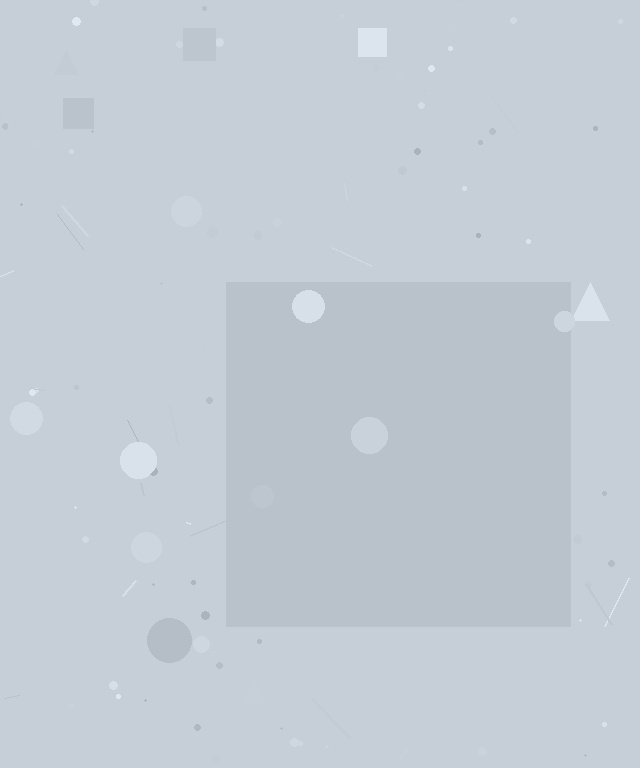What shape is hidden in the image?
A square is hidden in the image.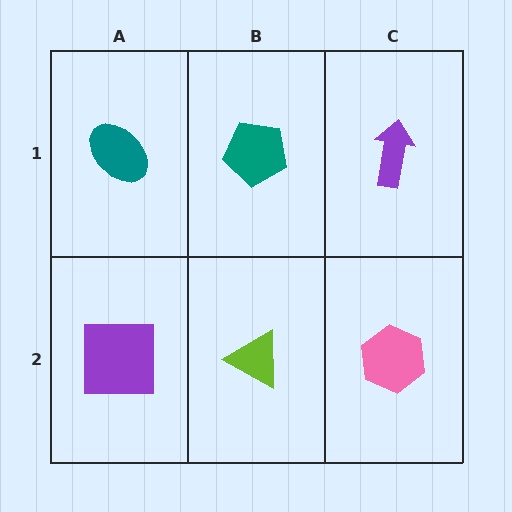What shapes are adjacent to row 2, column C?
A purple arrow (row 1, column C), a lime triangle (row 2, column B).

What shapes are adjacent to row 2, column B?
A teal pentagon (row 1, column B), a purple square (row 2, column A), a pink hexagon (row 2, column C).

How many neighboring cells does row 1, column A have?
2.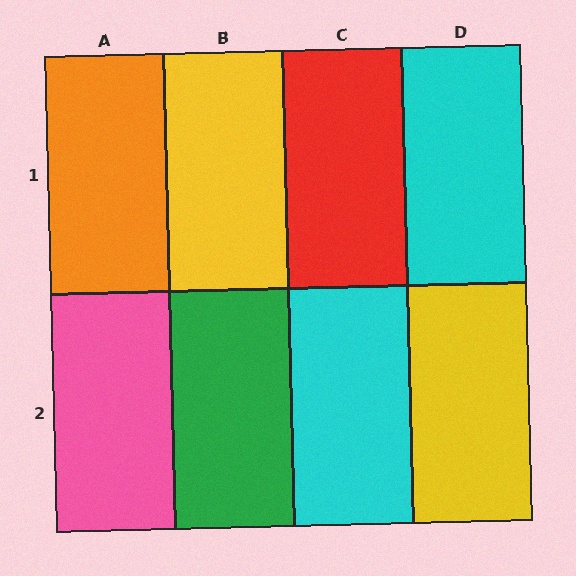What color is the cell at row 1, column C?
Red.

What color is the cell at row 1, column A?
Orange.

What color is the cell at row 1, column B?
Yellow.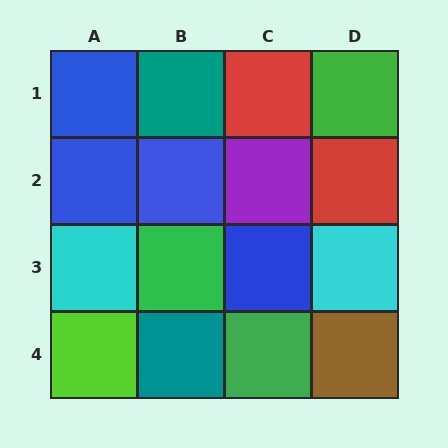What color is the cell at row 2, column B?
Blue.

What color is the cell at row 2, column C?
Purple.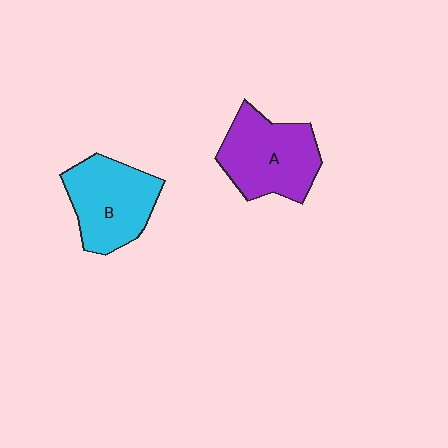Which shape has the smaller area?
Shape B (cyan).